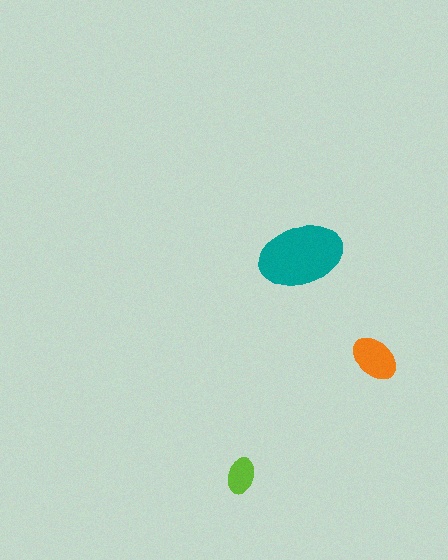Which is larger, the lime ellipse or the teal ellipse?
The teal one.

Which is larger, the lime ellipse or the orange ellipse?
The orange one.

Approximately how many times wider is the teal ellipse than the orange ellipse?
About 1.5 times wider.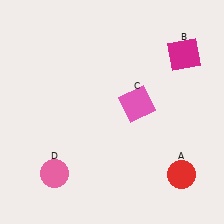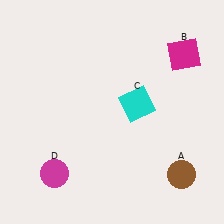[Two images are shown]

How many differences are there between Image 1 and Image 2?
There are 3 differences between the two images.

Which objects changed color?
A changed from red to brown. C changed from pink to cyan. D changed from pink to magenta.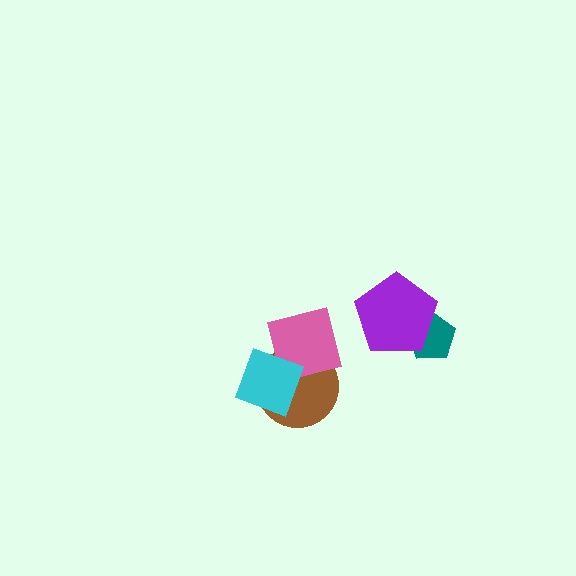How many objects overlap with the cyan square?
1 object overlaps with the cyan square.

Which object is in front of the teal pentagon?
The purple pentagon is in front of the teal pentagon.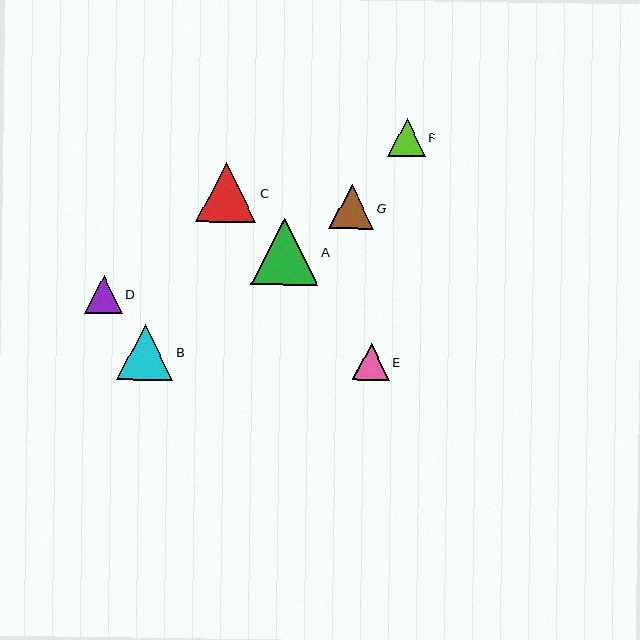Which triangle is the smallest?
Triangle E is the smallest with a size of approximately 37 pixels.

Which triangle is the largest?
Triangle A is the largest with a size of approximately 67 pixels.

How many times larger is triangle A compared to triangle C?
Triangle A is approximately 1.1 times the size of triangle C.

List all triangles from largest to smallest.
From largest to smallest: A, C, B, G, D, F, E.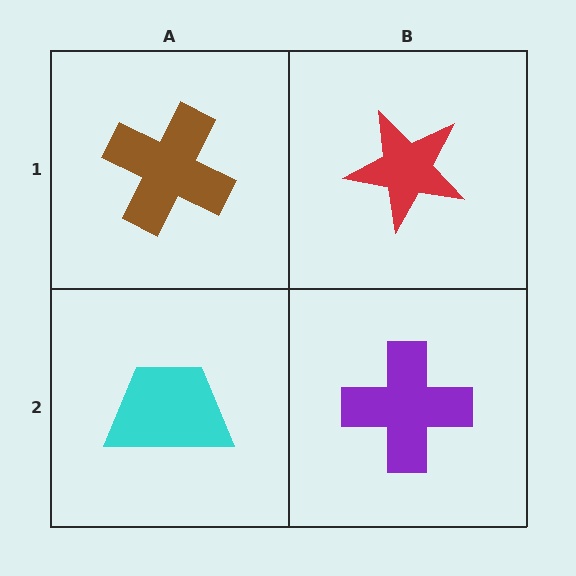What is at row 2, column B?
A purple cross.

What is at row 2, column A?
A cyan trapezoid.